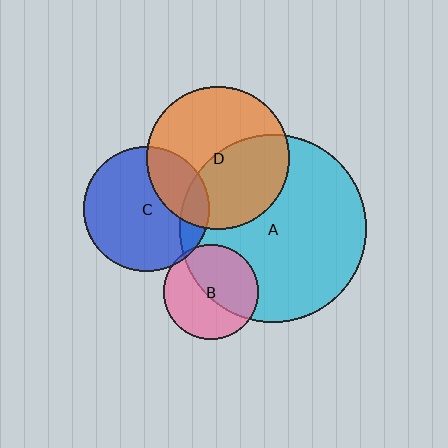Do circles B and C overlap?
Yes.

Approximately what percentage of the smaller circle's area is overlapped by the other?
Approximately 5%.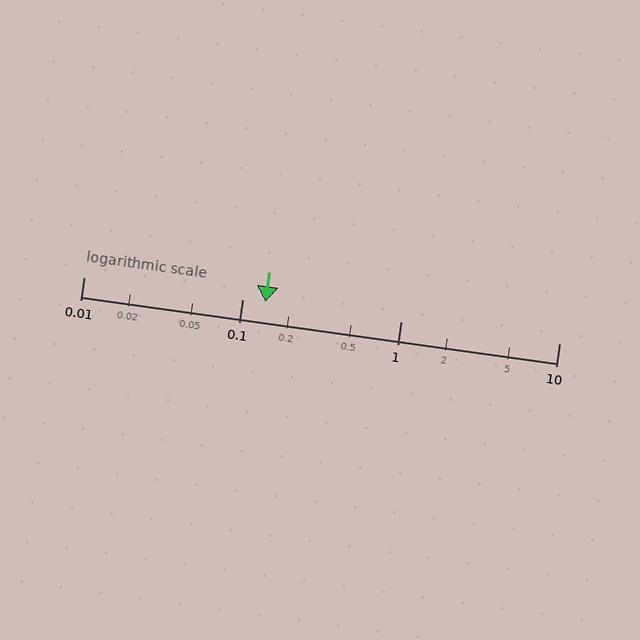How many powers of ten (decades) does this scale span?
The scale spans 3 decades, from 0.01 to 10.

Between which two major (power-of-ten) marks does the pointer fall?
The pointer is between 0.1 and 1.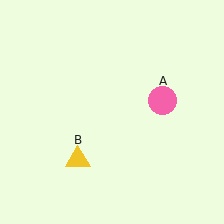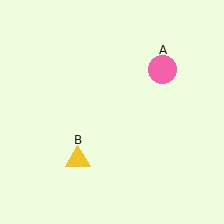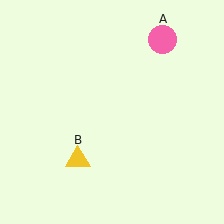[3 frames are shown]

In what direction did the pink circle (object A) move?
The pink circle (object A) moved up.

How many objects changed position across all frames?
1 object changed position: pink circle (object A).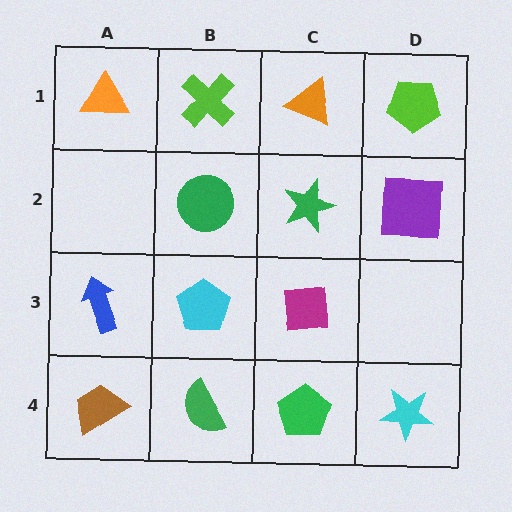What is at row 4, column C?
A green pentagon.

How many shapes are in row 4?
4 shapes.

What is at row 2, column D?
A purple square.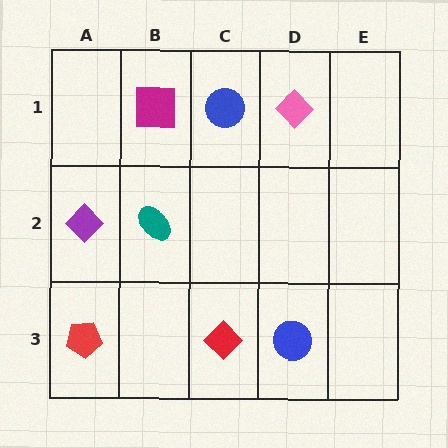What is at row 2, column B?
A teal ellipse.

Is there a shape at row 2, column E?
No, that cell is empty.